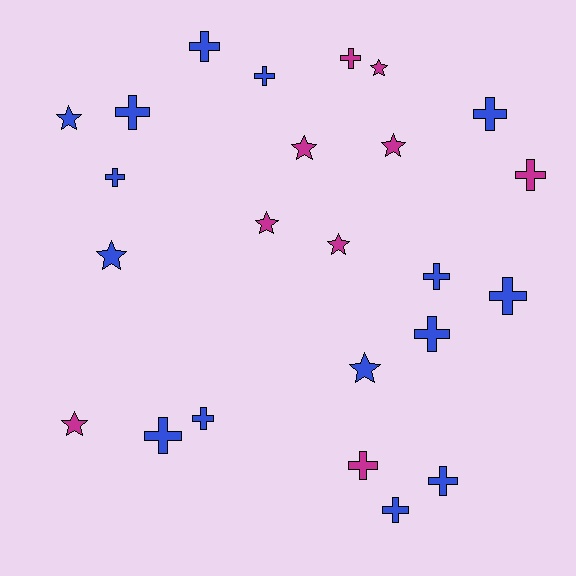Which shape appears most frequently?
Cross, with 15 objects.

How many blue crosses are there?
There are 12 blue crosses.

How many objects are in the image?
There are 24 objects.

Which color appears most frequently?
Blue, with 15 objects.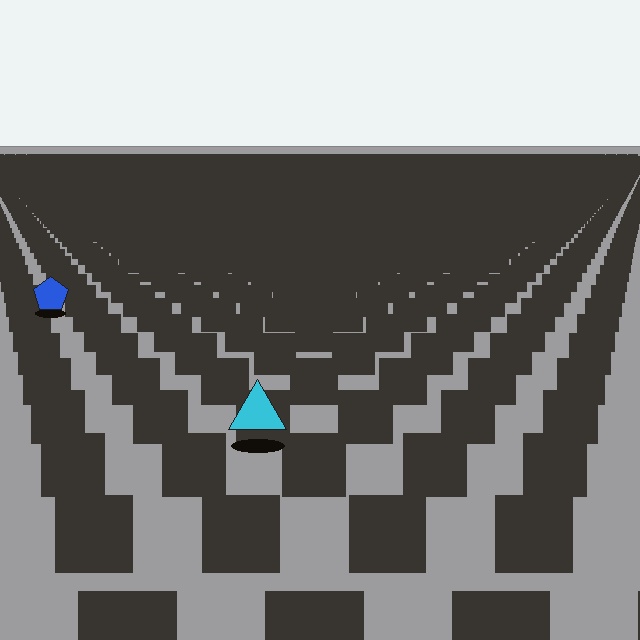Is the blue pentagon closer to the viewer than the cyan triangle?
No. The cyan triangle is closer — you can tell from the texture gradient: the ground texture is coarser near it.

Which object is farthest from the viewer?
The blue pentagon is farthest from the viewer. It appears smaller and the ground texture around it is denser.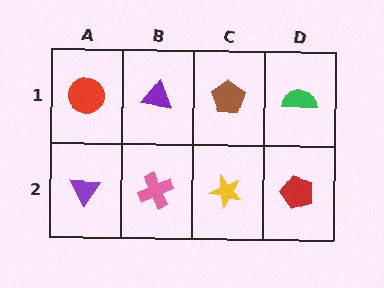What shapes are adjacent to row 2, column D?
A green semicircle (row 1, column D), a yellow star (row 2, column C).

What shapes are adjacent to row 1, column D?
A red pentagon (row 2, column D), a brown pentagon (row 1, column C).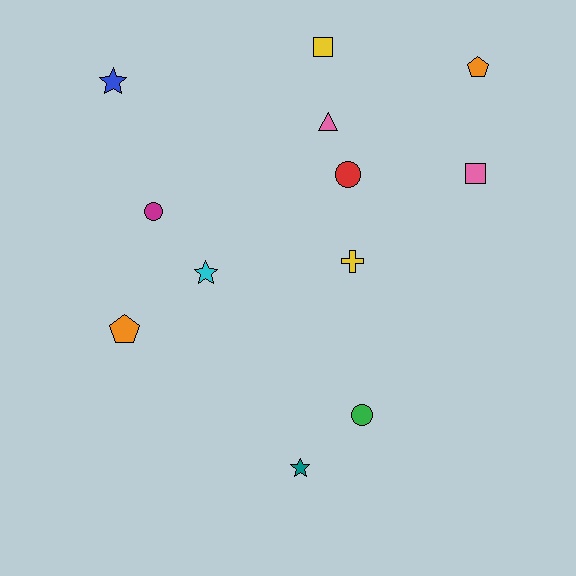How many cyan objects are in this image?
There is 1 cyan object.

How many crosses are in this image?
There is 1 cross.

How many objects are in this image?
There are 12 objects.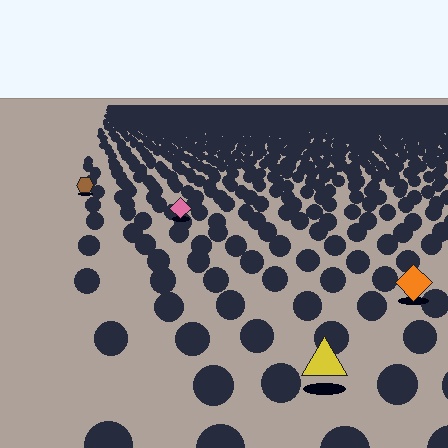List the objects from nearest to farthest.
From nearest to farthest: the yellow triangle, the orange diamond, the pink diamond, the brown hexagon.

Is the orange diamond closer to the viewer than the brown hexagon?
Yes. The orange diamond is closer — you can tell from the texture gradient: the ground texture is coarser near it.